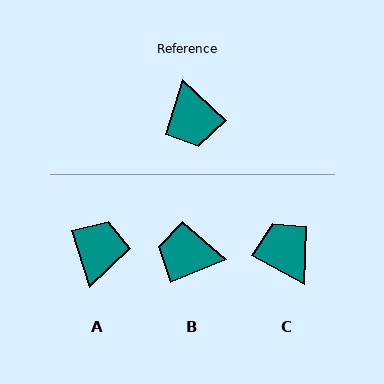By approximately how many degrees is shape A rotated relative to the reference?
Approximately 151 degrees counter-clockwise.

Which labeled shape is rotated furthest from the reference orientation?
C, about 165 degrees away.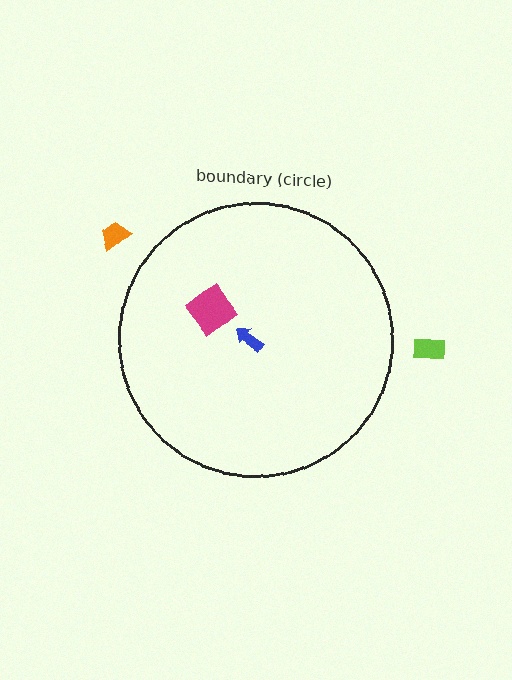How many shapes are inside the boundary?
2 inside, 2 outside.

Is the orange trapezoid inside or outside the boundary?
Outside.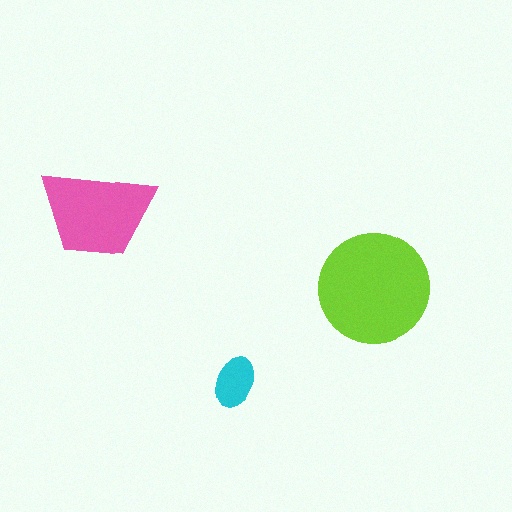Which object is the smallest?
The cyan ellipse.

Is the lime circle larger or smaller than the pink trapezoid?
Larger.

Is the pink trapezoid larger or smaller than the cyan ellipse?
Larger.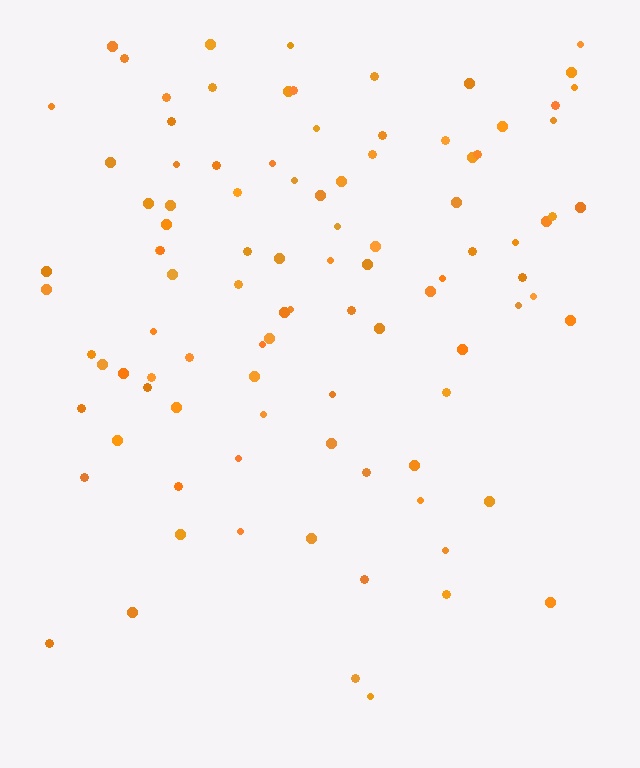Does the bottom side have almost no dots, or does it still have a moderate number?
Still a moderate number, just noticeably fewer than the top.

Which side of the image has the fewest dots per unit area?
The bottom.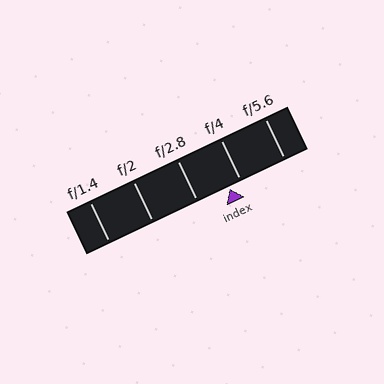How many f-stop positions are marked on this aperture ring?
There are 5 f-stop positions marked.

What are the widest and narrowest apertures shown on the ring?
The widest aperture shown is f/1.4 and the narrowest is f/5.6.